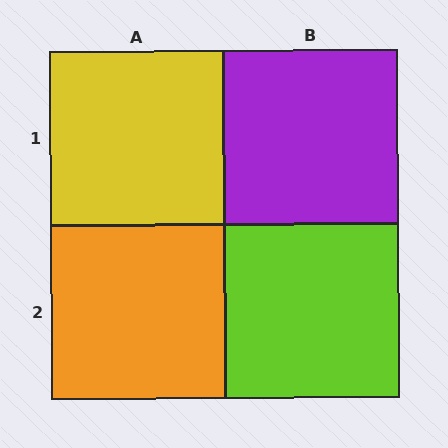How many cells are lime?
1 cell is lime.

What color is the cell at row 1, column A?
Yellow.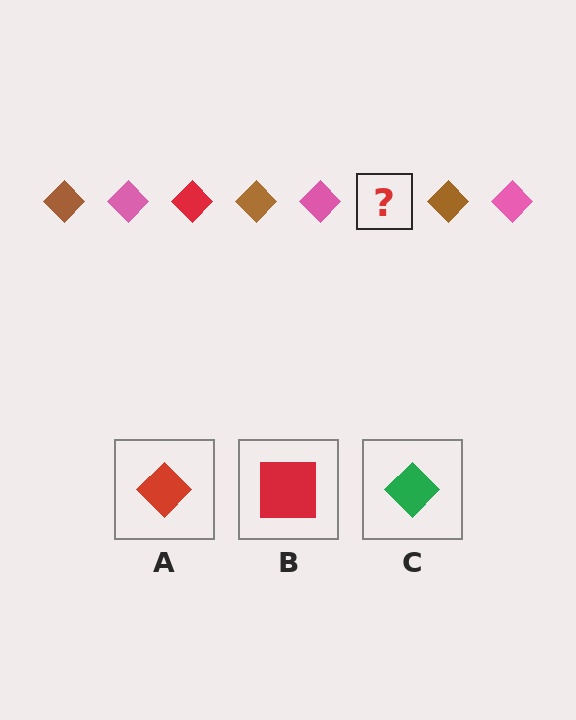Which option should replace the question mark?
Option A.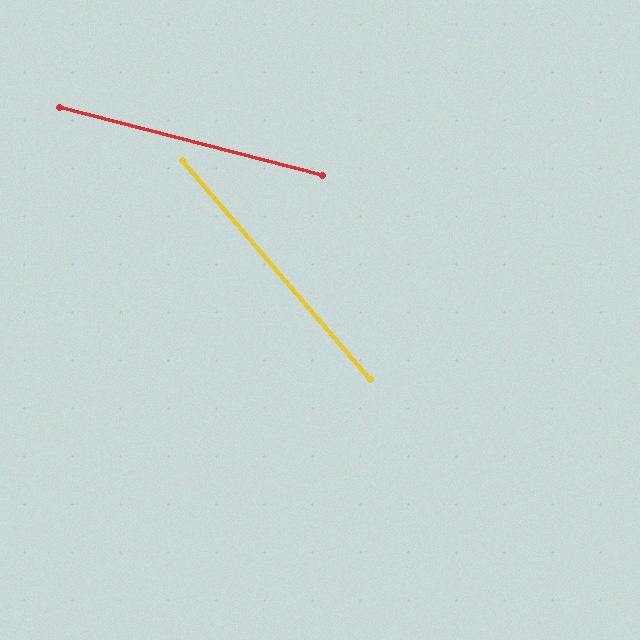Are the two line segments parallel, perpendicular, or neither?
Neither parallel nor perpendicular — they differ by about 35°.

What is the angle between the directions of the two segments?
Approximately 35 degrees.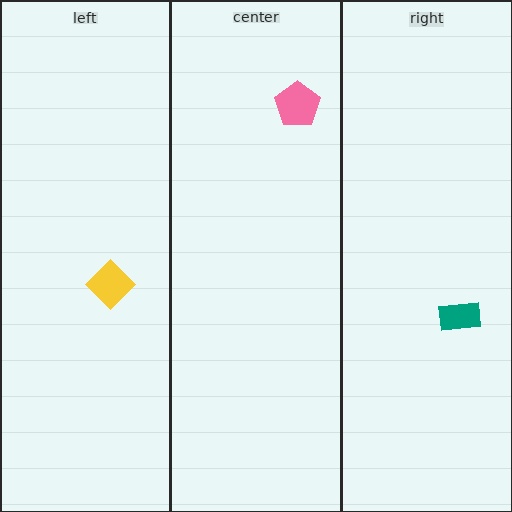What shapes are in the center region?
The pink pentagon.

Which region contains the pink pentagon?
The center region.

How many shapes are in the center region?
1.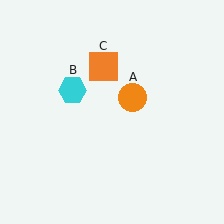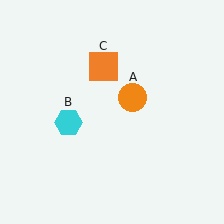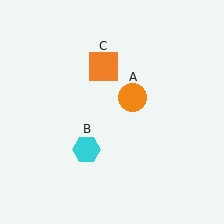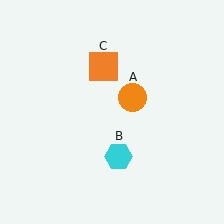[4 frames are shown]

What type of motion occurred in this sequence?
The cyan hexagon (object B) rotated counterclockwise around the center of the scene.